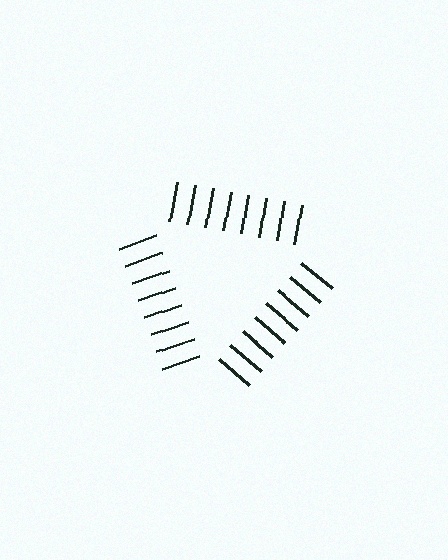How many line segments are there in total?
24 — 8 along each of the 3 edges.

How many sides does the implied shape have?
3 sides — the line-ends trace a triangle.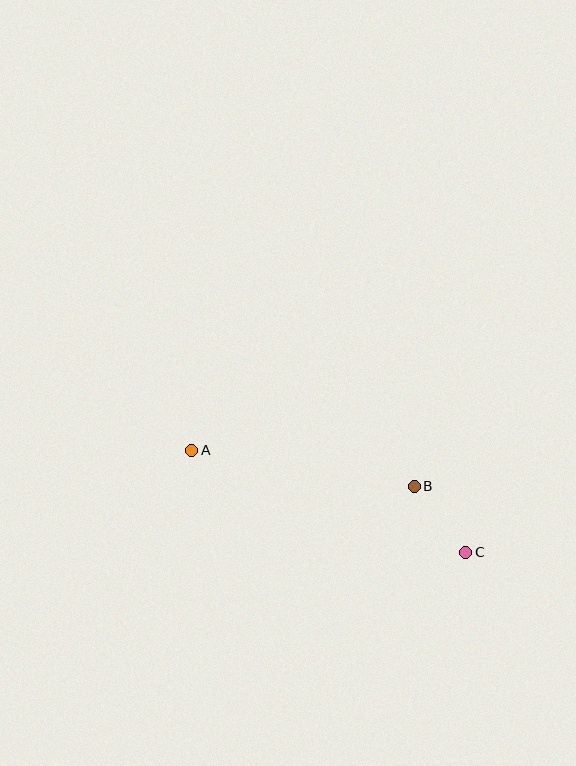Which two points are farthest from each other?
Points A and C are farthest from each other.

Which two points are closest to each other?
Points B and C are closest to each other.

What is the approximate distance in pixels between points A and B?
The distance between A and B is approximately 225 pixels.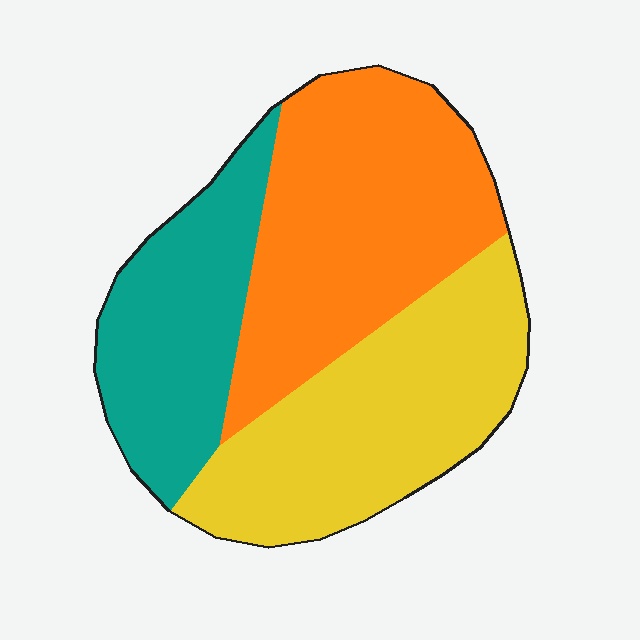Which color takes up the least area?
Teal, at roughly 25%.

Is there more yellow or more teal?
Yellow.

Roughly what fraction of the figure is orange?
Orange takes up between a quarter and a half of the figure.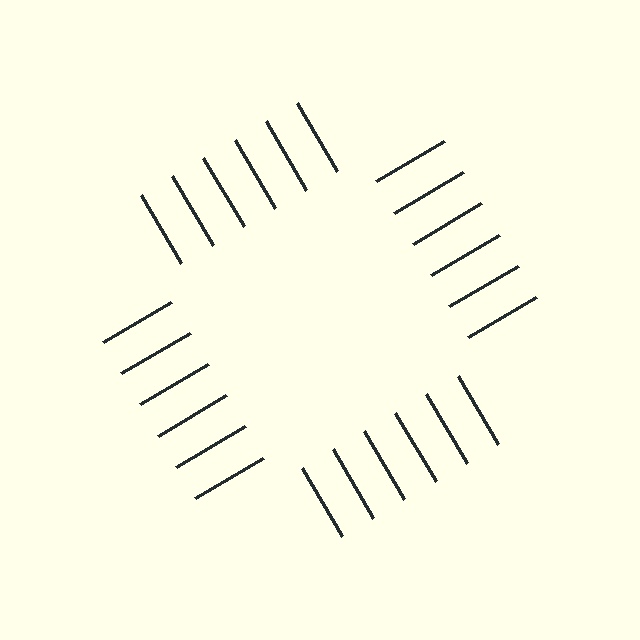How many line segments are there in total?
24 — 6 along each of the 4 edges.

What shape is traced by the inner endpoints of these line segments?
An illusory square — the line segments terminate on its edges but no continuous stroke is drawn.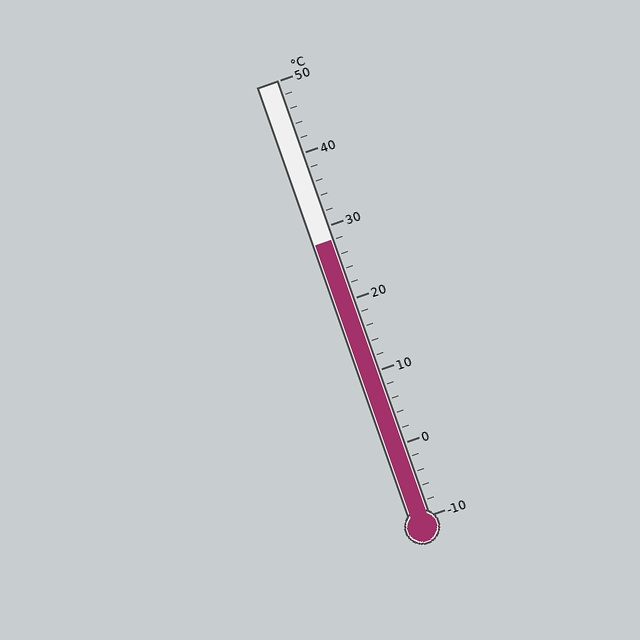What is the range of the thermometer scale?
The thermometer scale ranges from -10°C to 50°C.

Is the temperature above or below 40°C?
The temperature is below 40°C.